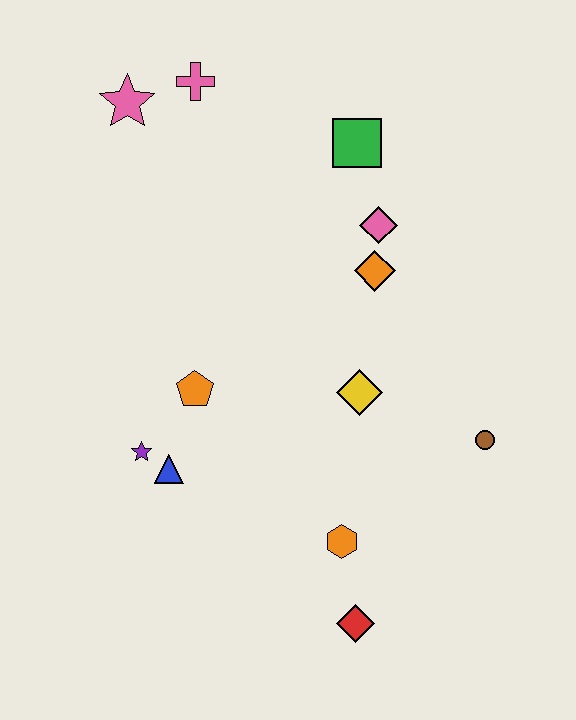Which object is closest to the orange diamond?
The pink diamond is closest to the orange diamond.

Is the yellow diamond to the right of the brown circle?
No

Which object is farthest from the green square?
The red diamond is farthest from the green square.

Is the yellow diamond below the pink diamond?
Yes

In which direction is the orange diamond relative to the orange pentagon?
The orange diamond is to the right of the orange pentagon.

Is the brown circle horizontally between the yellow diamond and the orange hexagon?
No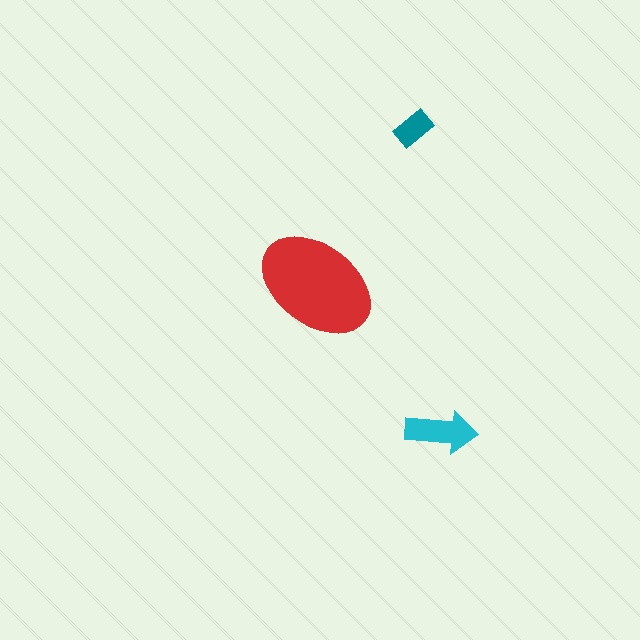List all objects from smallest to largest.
The teal rectangle, the cyan arrow, the red ellipse.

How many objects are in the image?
There are 3 objects in the image.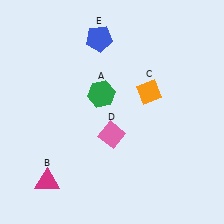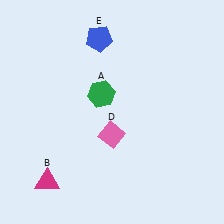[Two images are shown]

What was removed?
The orange diamond (C) was removed in Image 2.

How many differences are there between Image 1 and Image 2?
There is 1 difference between the two images.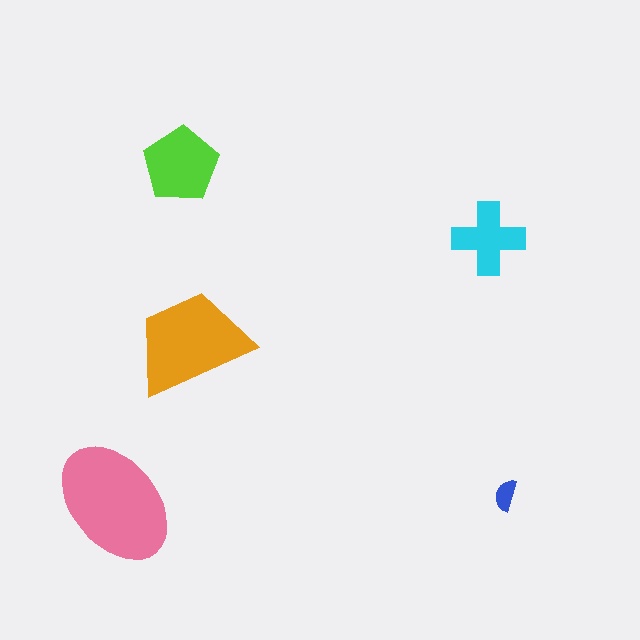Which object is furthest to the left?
The pink ellipse is leftmost.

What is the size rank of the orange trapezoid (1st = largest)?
2nd.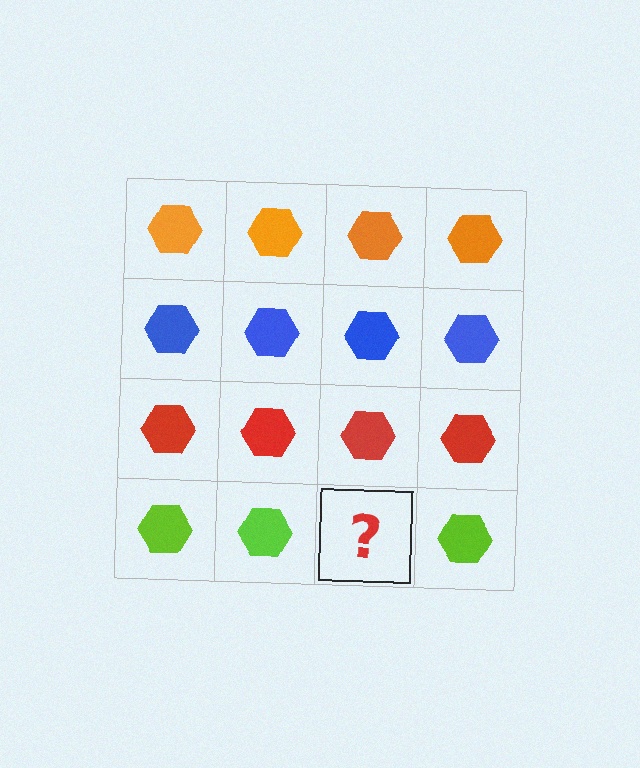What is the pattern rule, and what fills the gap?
The rule is that each row has a consistent color. The gap should be filled with a lime hexagon.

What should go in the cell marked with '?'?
The missing cell should contain a lime hexagon.